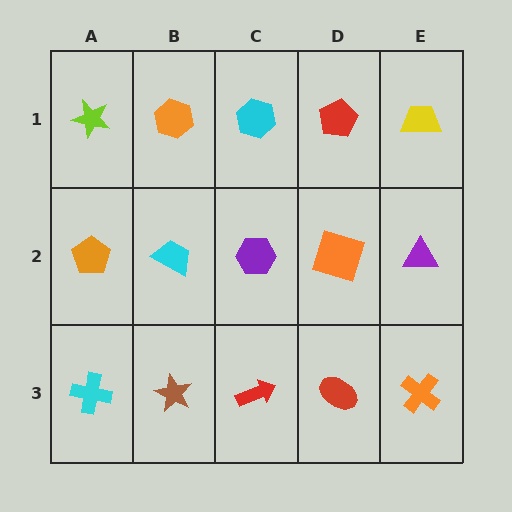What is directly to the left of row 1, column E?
A red pentagon.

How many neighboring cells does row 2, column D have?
4.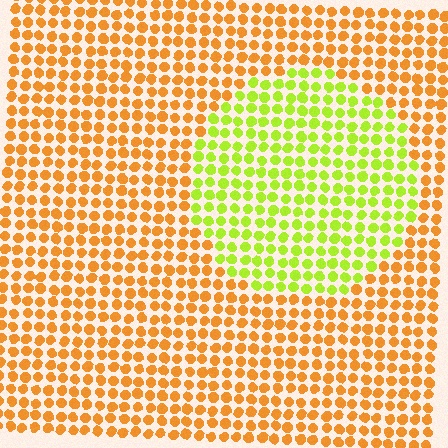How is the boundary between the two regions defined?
The boundary is defined purely by a slight shift in hue (about 51 degrees). Spacing, size, and orientation are identical on both sides.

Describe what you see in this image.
The image is filled with small orange elements in a uniform arrangement. A circle-shaped region is visible where the elements are tinted to a slightly different hue, forming a subtle color boundary.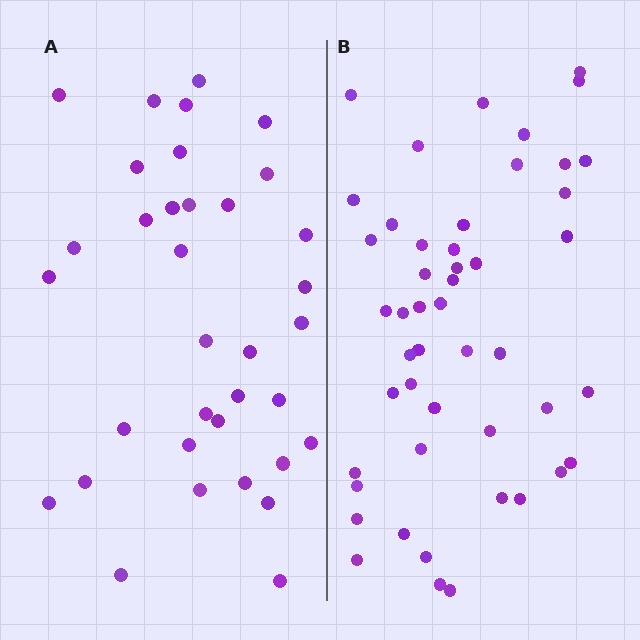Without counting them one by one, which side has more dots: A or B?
Region B (the right region) has more dots.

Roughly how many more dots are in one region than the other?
Region B has approximately 15 more dots than region A.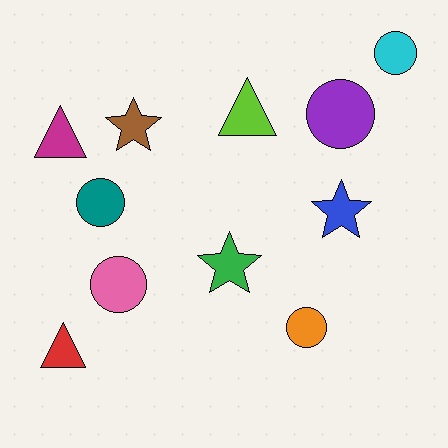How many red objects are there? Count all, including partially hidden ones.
There is 1 red object.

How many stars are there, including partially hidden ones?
There are 3 stars.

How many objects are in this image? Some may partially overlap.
There are 11 objects.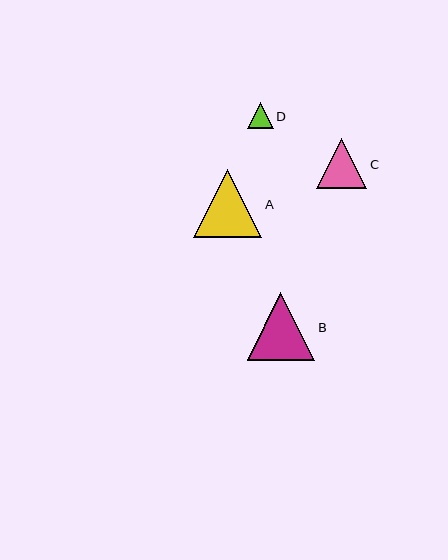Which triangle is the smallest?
Triangle D is the smallest with a size of approximately 26 pixels.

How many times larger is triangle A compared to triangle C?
Triangle A is approximately 1.4 times the size of triangle C.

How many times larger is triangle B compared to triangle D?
Triangle B is approximately 2.6 times the size of triangle D.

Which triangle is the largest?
Triangle A is the largest with a size of approximately 68 pixels.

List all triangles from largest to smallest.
From largest to smallest: A, B, C, D.